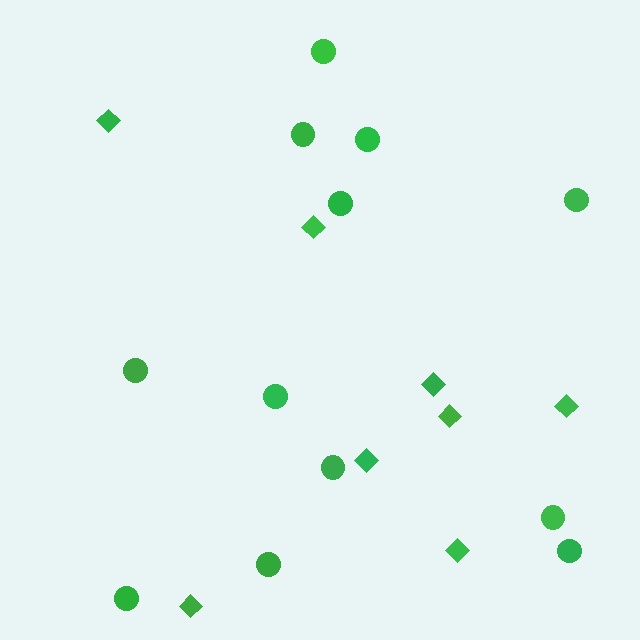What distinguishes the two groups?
There are 2 groups: one group of circles (12) and one group of diamonds (8).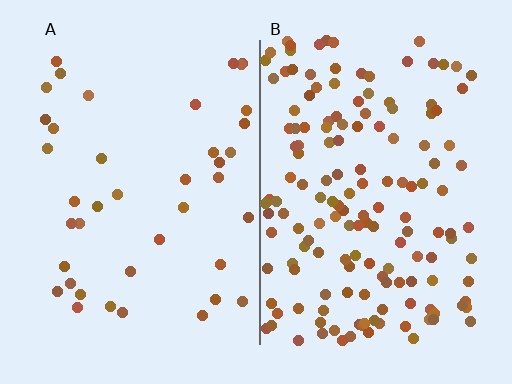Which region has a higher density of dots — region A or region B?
B (the right).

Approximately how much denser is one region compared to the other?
Approximately 3.9× — region B over region A.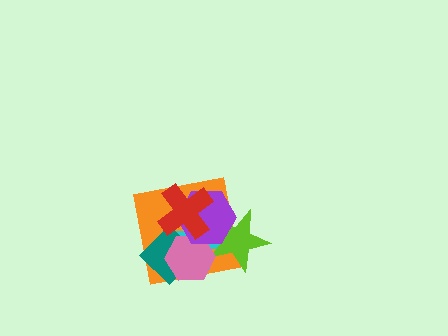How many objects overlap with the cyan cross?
6 objects overlap with the cyan cross.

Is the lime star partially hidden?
Yes, it is partially covered by another shape.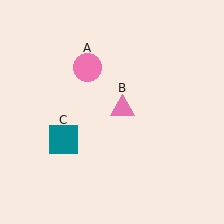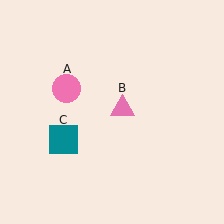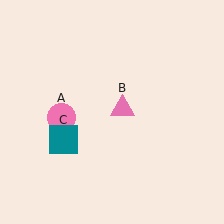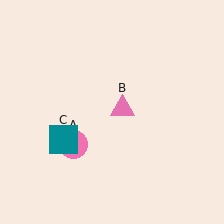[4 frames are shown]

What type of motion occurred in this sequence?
The pink circle (object A) rotated counterclockwise around the center of the scene.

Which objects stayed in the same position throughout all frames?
Pink triangle (object B) and teal square (object C) remained stationary.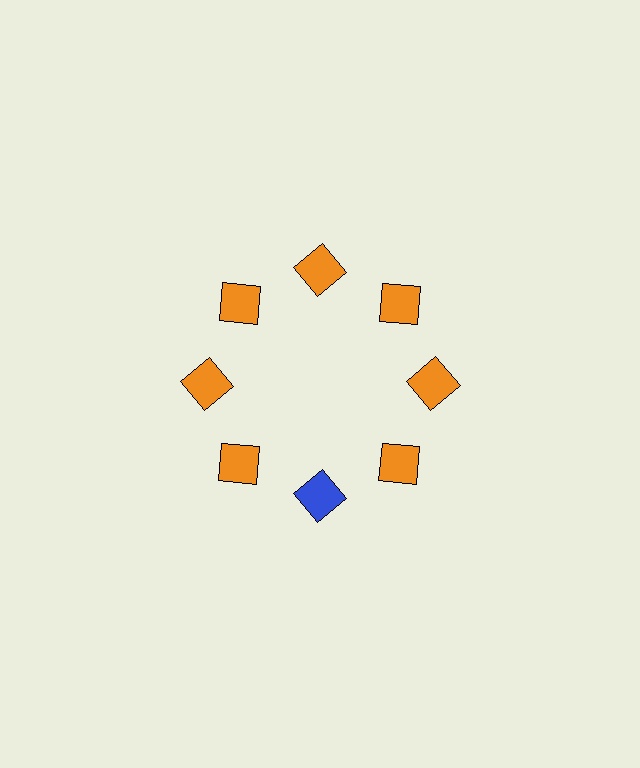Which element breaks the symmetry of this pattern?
The blue square at roughly the 6 o'clock position breaks the symmetry. All other shapes are orange squares.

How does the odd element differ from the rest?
It has a different color: blue instead of orange.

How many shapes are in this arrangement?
There are 8 shapes arranged in a ring pattern.